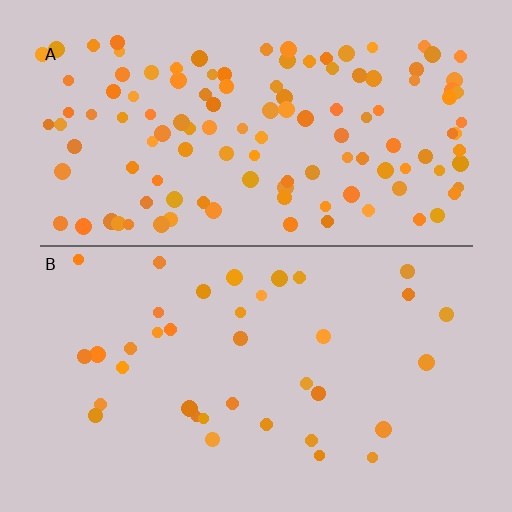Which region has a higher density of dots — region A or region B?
A (the top).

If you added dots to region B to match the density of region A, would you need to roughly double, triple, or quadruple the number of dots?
Approximately triple.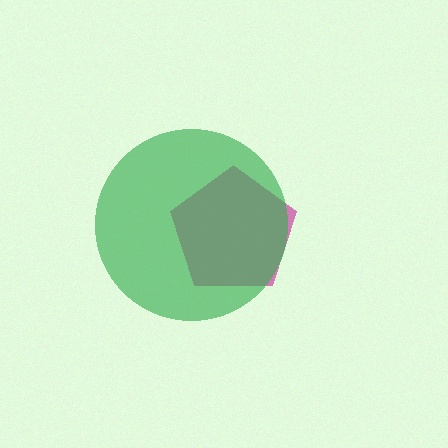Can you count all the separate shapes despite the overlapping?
Yes, there are 2 separate shapes.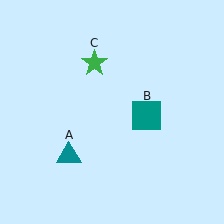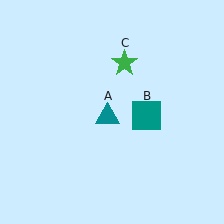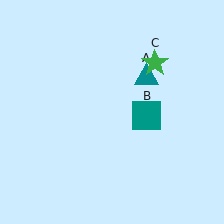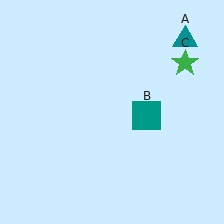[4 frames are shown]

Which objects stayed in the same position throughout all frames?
Teal square (object B) remained stationary.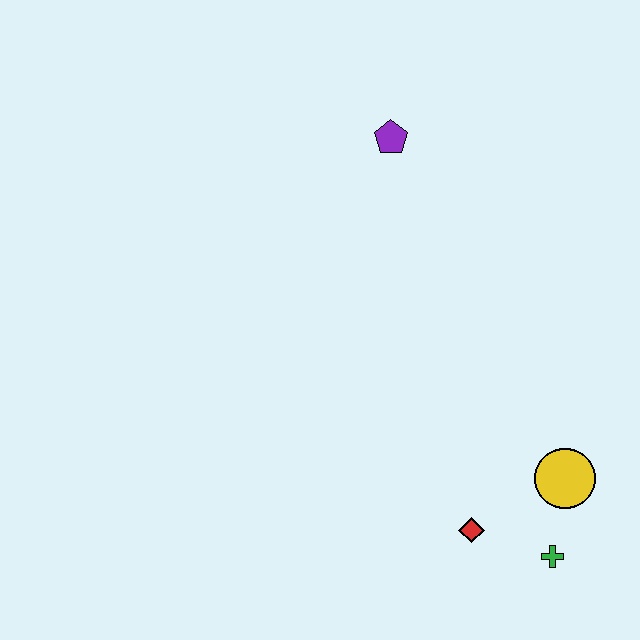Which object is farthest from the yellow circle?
The purple pentagon is farthest from the yellow circle.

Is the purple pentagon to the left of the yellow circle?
Yes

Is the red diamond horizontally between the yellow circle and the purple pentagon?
Yes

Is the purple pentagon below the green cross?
No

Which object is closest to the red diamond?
The green cross is closest to the red diamond.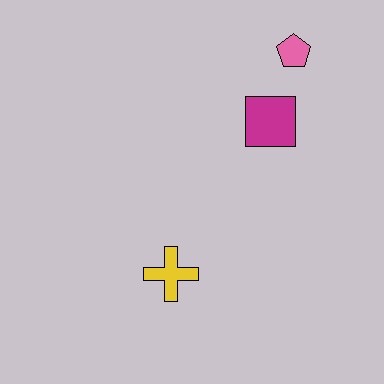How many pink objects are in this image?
There is 1 pink object.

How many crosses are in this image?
There is 1 cross.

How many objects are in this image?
There are 3 objects.